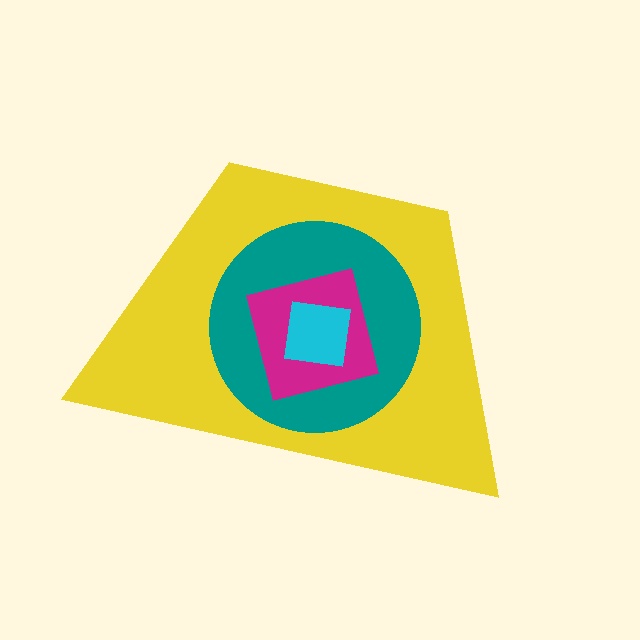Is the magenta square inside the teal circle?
Yes.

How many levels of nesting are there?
4.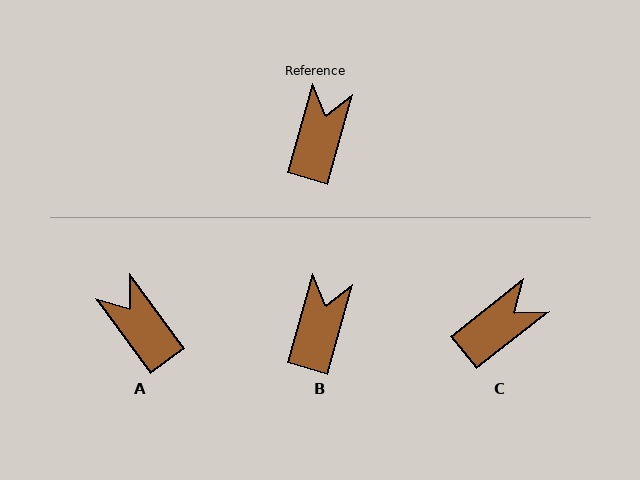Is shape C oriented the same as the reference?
No, it is off by about 36 degrees.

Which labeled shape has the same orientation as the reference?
B.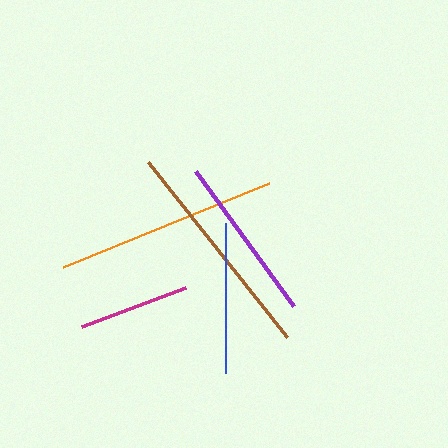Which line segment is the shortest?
The magenta line is the shortest at approximately 111 pixels.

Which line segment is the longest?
The brown line is the longest at approximately 224 pixels.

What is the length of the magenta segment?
The magenta segment is approximately 111 pixels long.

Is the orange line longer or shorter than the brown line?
The brown line is longer than the orange line.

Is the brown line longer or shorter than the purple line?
The brown line is longer than the purple line.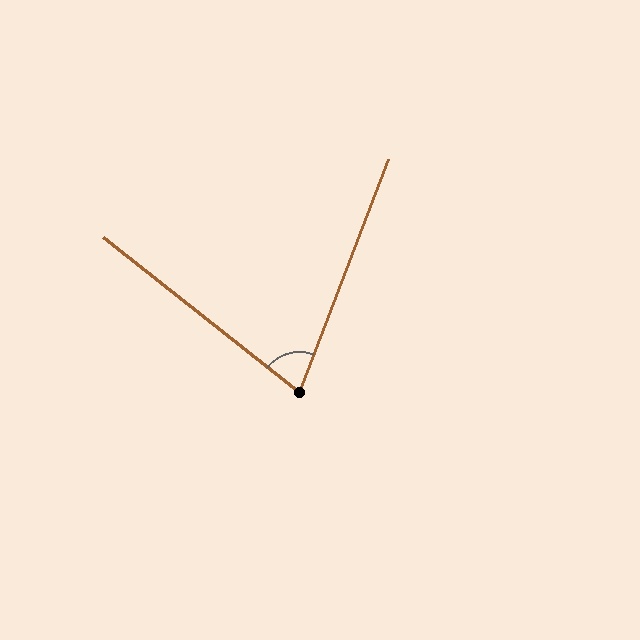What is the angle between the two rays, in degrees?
Approximately 73 degrees.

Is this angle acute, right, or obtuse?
It is acute.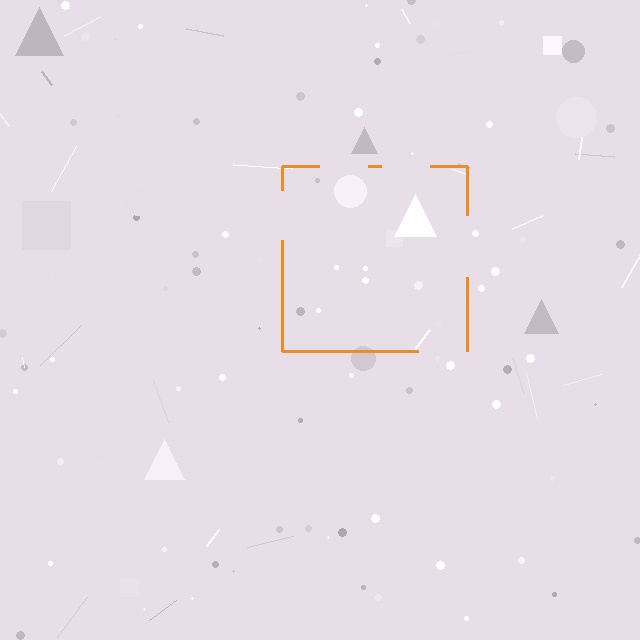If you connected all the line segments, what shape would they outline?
They would outline a square.